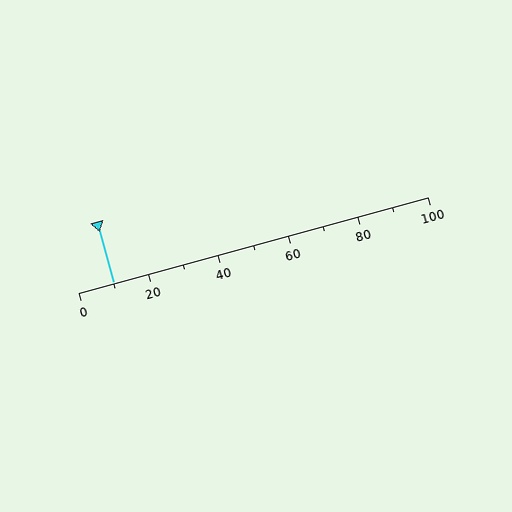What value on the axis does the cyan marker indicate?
The marker indicates approximately 10.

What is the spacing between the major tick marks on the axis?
The major ticks are spaced 20 apart.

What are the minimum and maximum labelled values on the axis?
The axis runs from 0 to 100.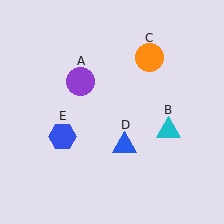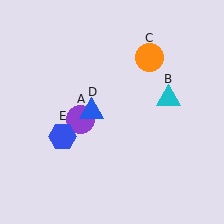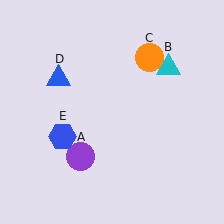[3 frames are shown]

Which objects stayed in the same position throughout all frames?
Orange circle (object C) and blue hexagon (object E) remained stationary.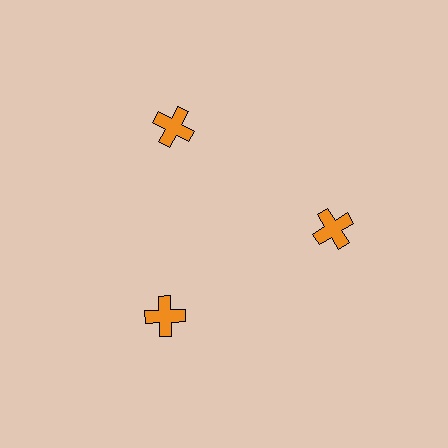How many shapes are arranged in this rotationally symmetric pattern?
There are 3 shapes, arranged in 3 groups of 1.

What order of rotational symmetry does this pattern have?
This pattern has 3-fold rotational symmetry.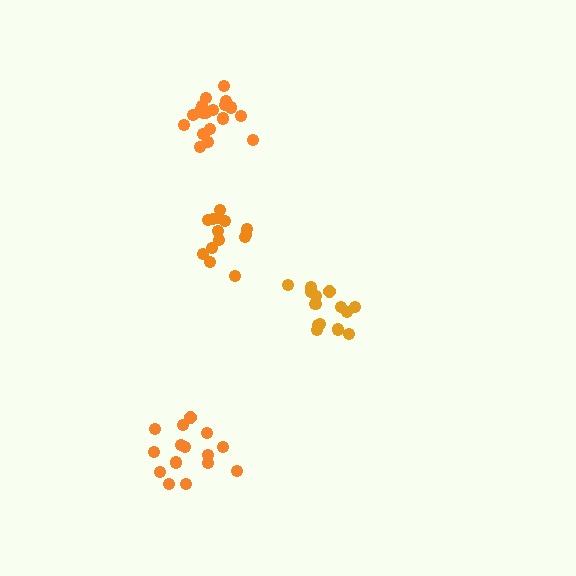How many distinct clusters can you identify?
There are 4 distinct clusters.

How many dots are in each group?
Group 1: 14 dots, Group 2: 14 dots, Group 3: 15 dots, Group 4: 20 dots (63 total).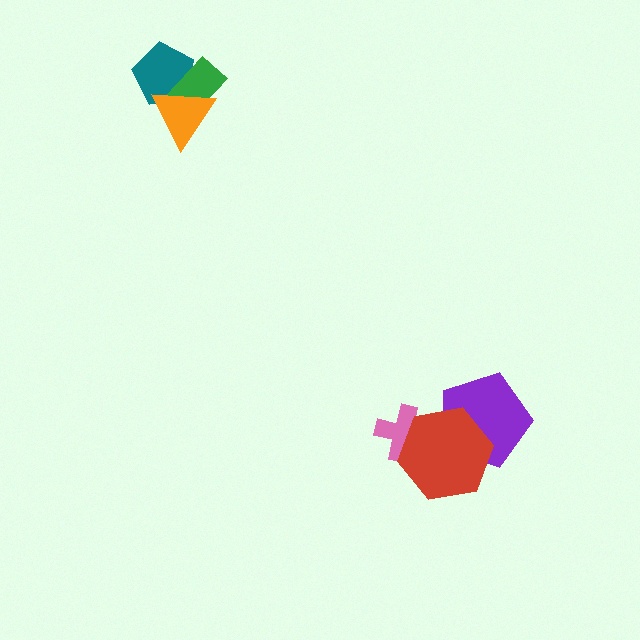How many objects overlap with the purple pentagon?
1 object overlaps with the purple pentagon.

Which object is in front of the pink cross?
The red hexagon is in front of the pink cross.